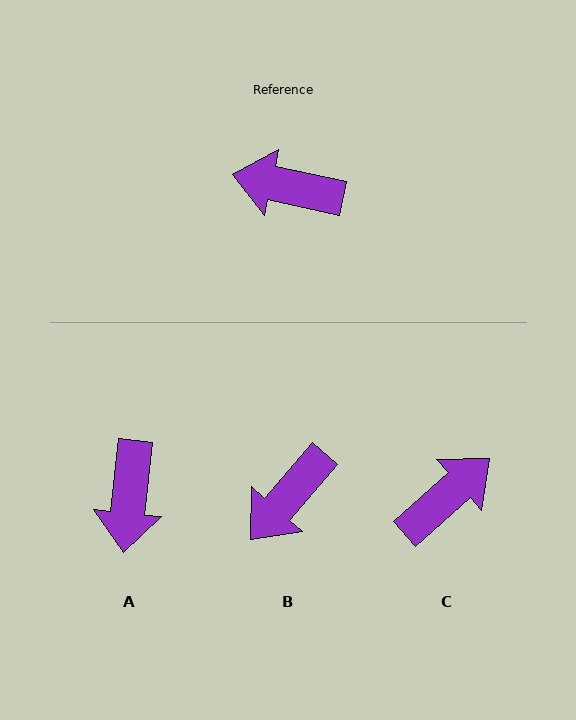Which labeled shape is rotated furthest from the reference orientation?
C, about 126 degrees away.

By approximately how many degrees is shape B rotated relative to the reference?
Approximately 61 degrees counter-clockwise.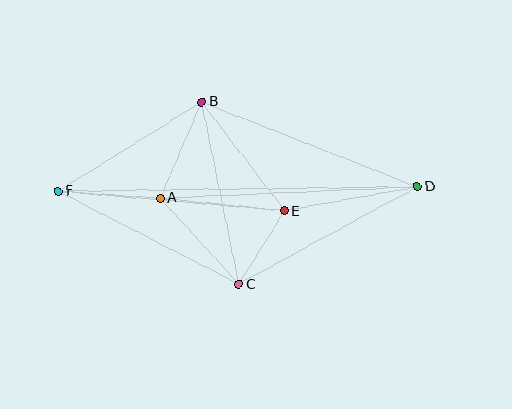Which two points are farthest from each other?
Points D and F are farthest from each other.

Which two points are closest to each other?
Points C and E are closest to each other.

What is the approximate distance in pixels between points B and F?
The distance between B and F is approximately 169 pixels.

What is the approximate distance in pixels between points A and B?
The distance between A and B is approximately 105 pixels.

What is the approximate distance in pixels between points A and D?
The distance between A and D is approximately 258 pixels.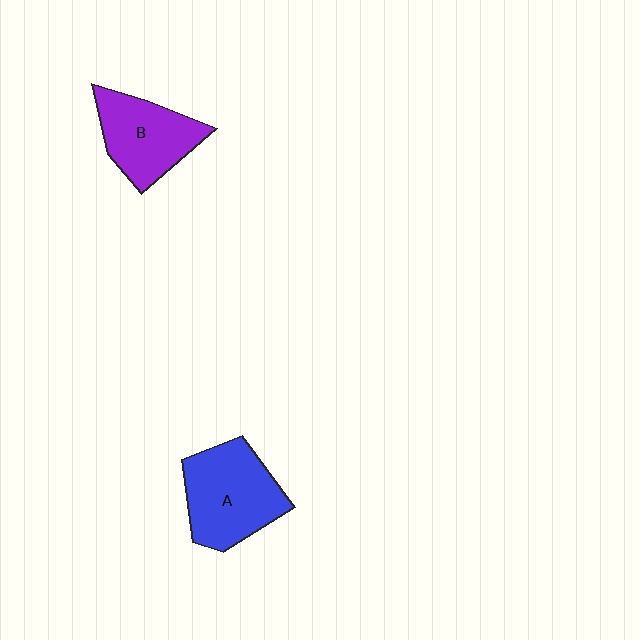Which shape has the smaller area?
Shape B (purple).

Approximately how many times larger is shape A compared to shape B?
Approximately 1.2 times.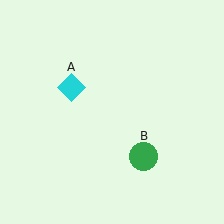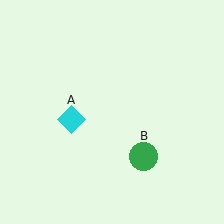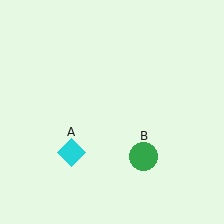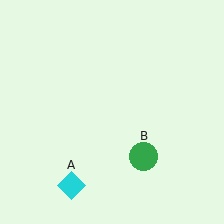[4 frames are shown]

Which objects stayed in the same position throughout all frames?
Green circle (object B) remained stationary.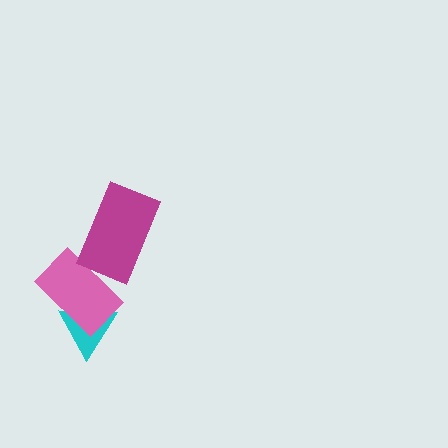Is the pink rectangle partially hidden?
Yes, it is partially covered by another shape.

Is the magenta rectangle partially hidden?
No, no other shape covers it.